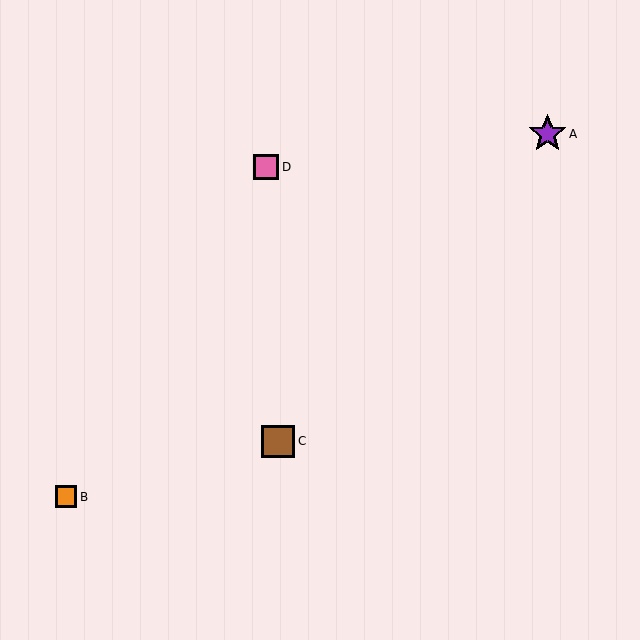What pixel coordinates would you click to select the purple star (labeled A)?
Click at (547, 134) to select the purple star A.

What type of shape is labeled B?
Shape B is an orange square.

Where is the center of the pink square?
The center of the pink square is at (266, 167).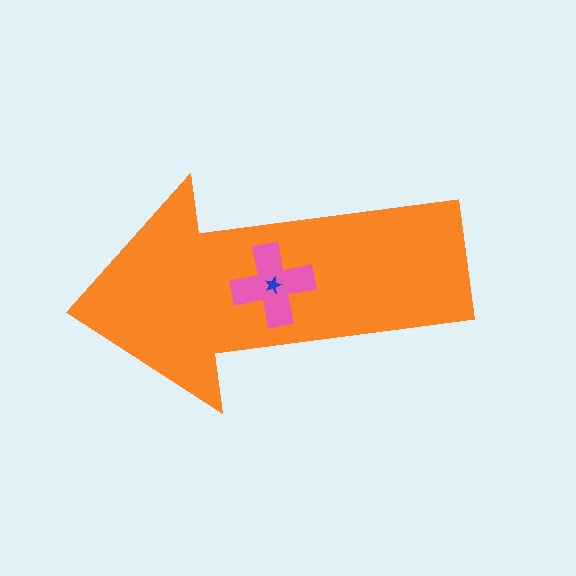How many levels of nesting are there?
3.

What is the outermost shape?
The orange arrow.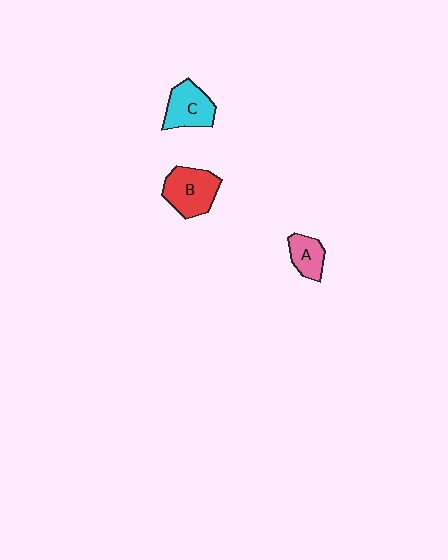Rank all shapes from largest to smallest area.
From largest to smallest: B (red), C (cyan), A (pink).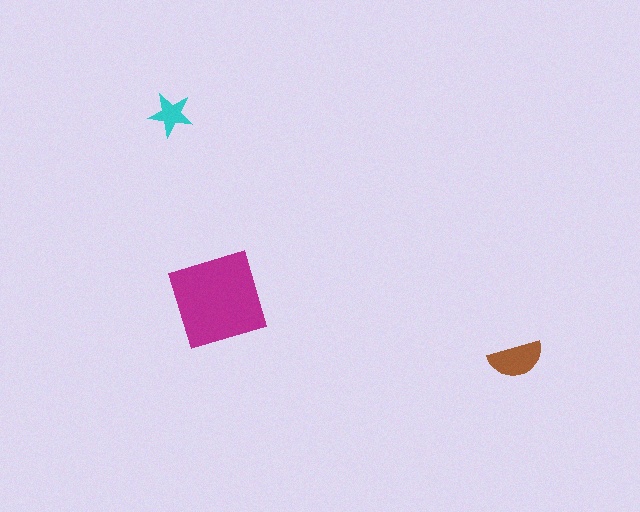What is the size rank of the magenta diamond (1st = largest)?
1st.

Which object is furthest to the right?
The brown semicircle is rightmost.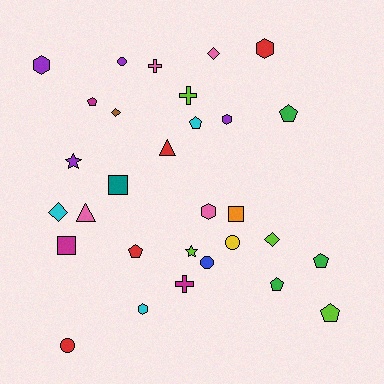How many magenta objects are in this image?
There are 3 magenta objects.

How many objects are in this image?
There are 30 objects.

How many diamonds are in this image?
There are 4 diamonds.